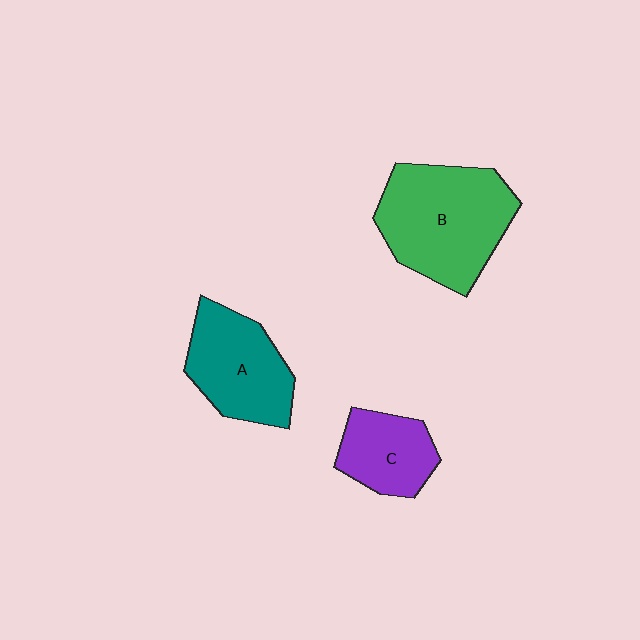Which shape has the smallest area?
Shape C (purple).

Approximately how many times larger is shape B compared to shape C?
Approximately 1.9 times.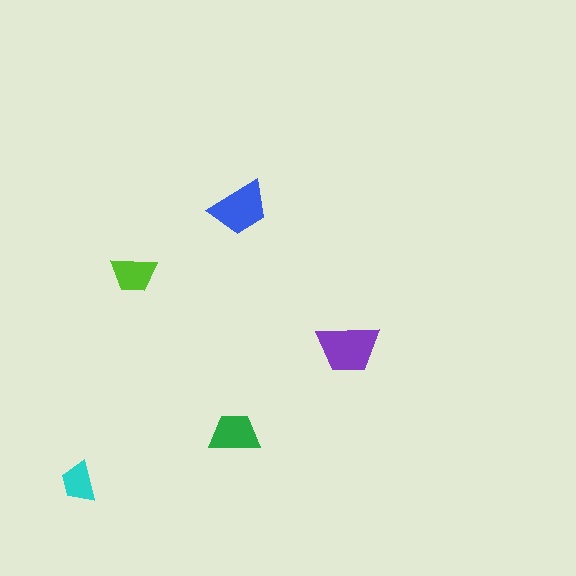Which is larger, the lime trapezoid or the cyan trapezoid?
The lime one.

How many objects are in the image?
There are 5 objects in the image.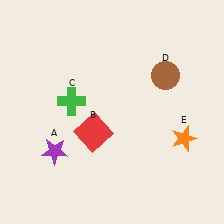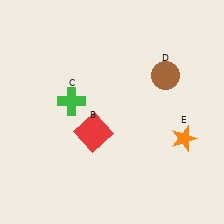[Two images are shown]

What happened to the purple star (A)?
The purple star (A) was removed in Image 2. It was in the bottom-left area of Image 1.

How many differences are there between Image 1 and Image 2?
There is 1 difference between the two images.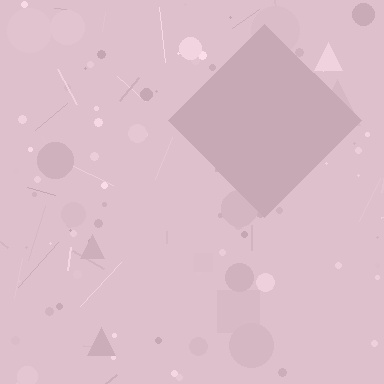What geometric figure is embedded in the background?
A diamond is embedded in the background.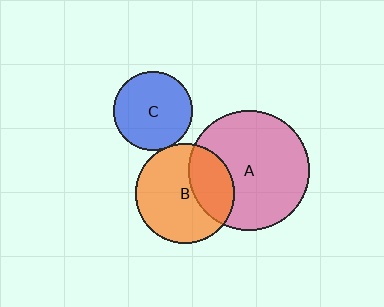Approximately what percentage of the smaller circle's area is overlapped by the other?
Approximately 30%.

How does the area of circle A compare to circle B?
Approximately 1.5 times.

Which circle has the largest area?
Circle A (pink).